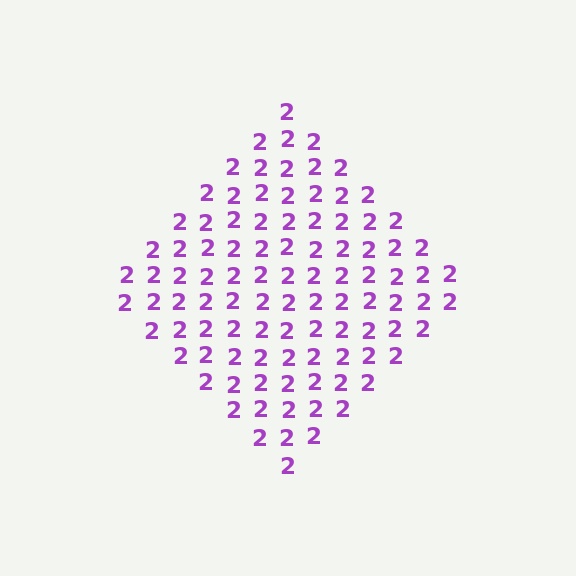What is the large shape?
The large shape is a diamond.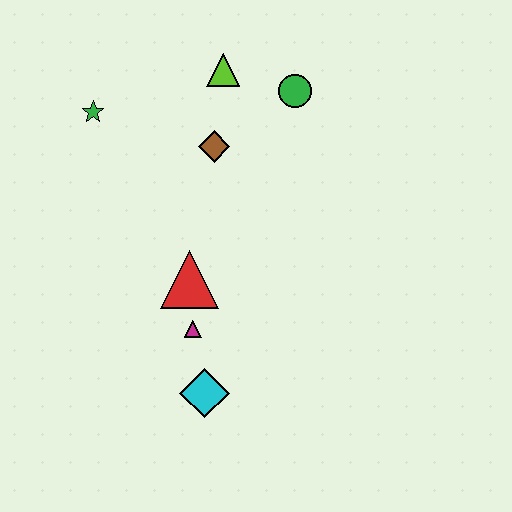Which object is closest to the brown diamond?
The lime triangle is closest to the brown diamond.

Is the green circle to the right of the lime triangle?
Yes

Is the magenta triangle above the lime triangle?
No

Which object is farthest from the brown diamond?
The cyan diamond is farthest from the brown diamond.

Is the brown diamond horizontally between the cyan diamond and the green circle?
Yes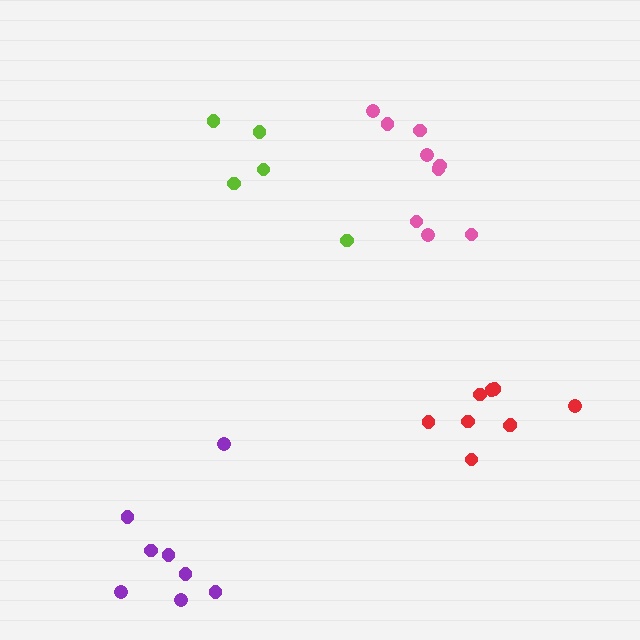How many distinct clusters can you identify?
There are 4 distinct clusters.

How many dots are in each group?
Group 1: 9 dots, Group 2: 8 dots, Group 3: 5 dots, Group 4: 9 dots (31 total).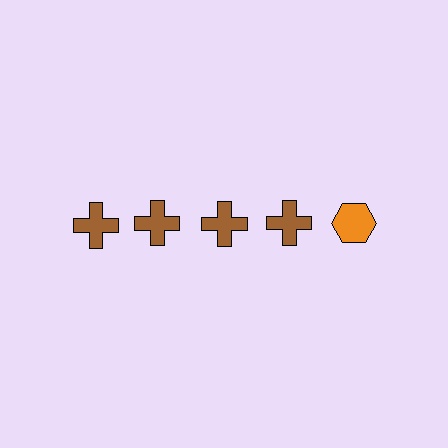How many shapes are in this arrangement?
There are 5 shapes arranged in a grid pattern.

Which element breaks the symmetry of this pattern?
The orange hexagon in the top row, rightmost column breaks the symmetry. All other shapes are brown crosses.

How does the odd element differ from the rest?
It differs in both color (orange instead of brown) and shape (hexagon instead of cross).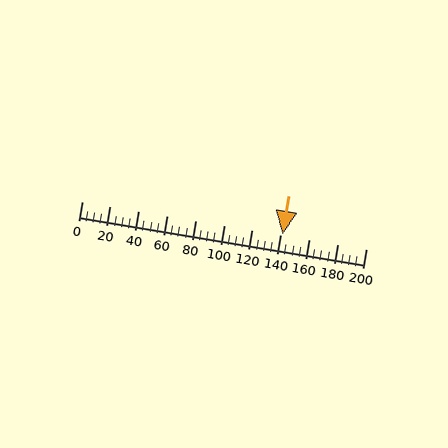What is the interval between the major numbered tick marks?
The major tick marks are spaced 20 units apart.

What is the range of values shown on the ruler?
The ruler shows values from 0 to 200.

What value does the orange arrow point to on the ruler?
The orange arrow points to approximately 142.